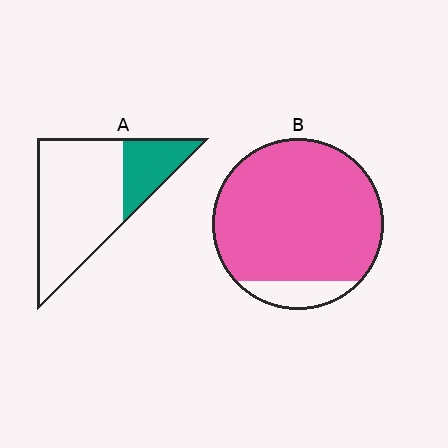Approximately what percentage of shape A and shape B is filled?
A is approximately 25% and B is approximately 90%.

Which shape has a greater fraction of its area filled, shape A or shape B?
Shape B.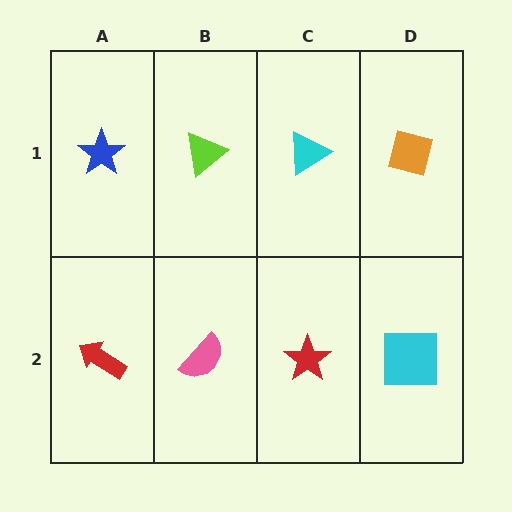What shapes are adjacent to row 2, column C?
A cyan triangle (row 1, column C), a pink semicircle (row 2, column B), a cyan square (row 2, column D).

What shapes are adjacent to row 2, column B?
A lime triangle (row 1, column B), a red arrow (row 2, column A), a red star (row 2, column C).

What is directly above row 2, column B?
A lime triangle.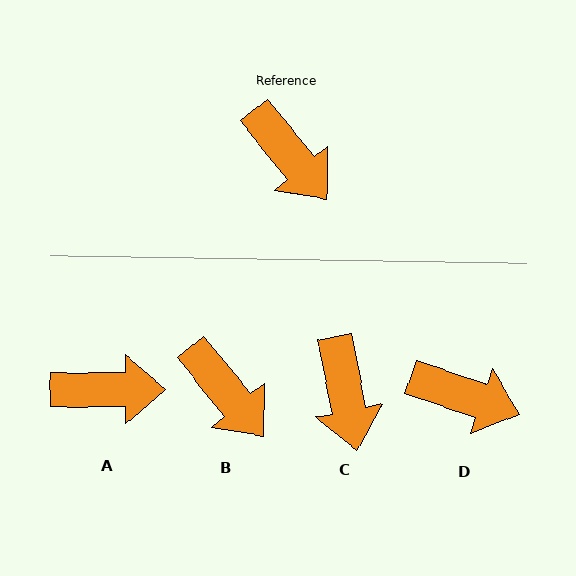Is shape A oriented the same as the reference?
No, it is off by about 51 degrees.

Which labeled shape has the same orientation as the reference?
B.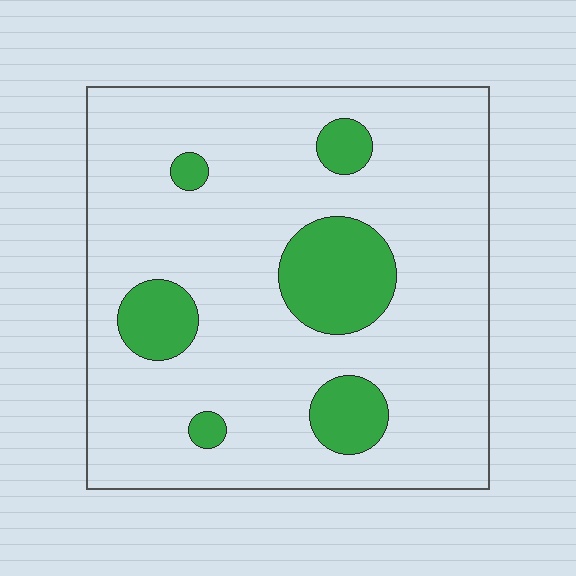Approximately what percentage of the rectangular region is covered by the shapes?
Approximately 15%.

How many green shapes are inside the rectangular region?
6.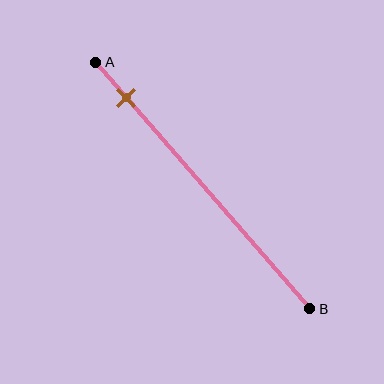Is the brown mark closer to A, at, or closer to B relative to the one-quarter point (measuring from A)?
The brown mark is closer to point A than the one-quarter point of segment AB.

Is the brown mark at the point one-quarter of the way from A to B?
No, the mark is at about 15% from A, not at the 25% one-quarter point.